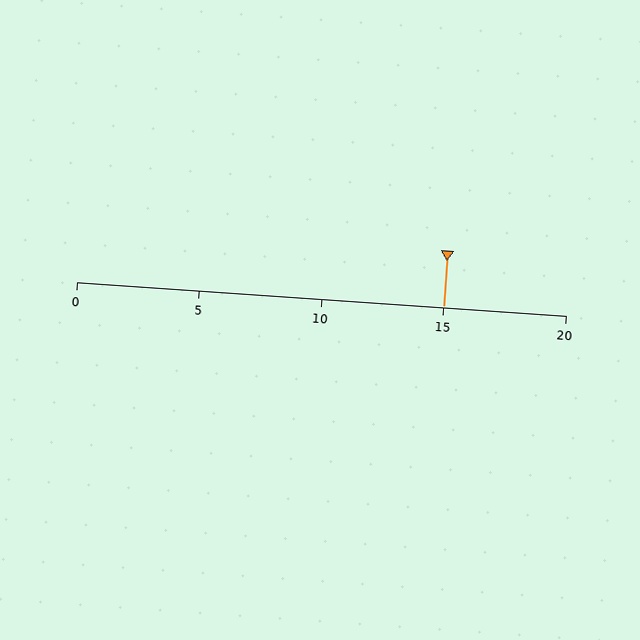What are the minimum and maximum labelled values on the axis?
The axis runs from 0 to 20.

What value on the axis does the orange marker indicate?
The marker indicates approximately 15.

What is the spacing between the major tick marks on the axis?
The major ticks are spaced 5 apart.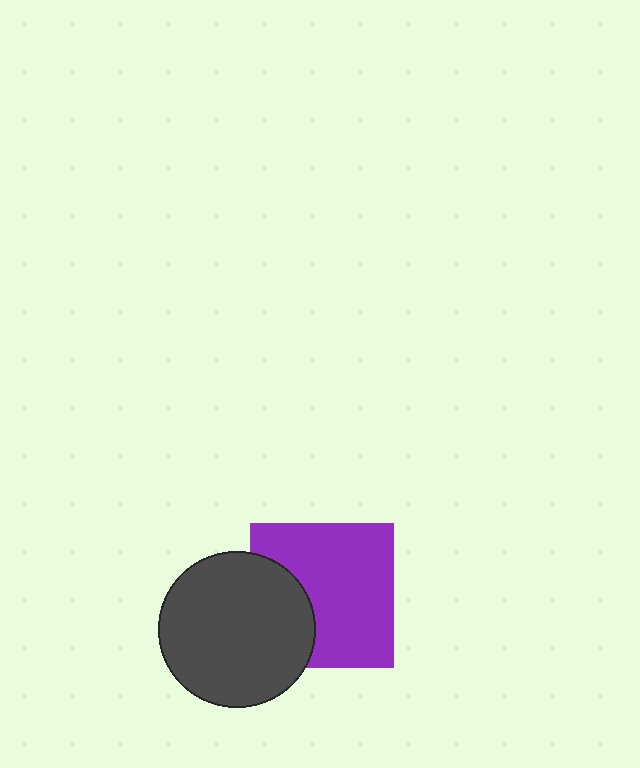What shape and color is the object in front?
The object in front is a dark gray circle.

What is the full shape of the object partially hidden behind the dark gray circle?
The partially hidden object is a purple square.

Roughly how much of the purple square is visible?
Most of it is visible (roughly 70%).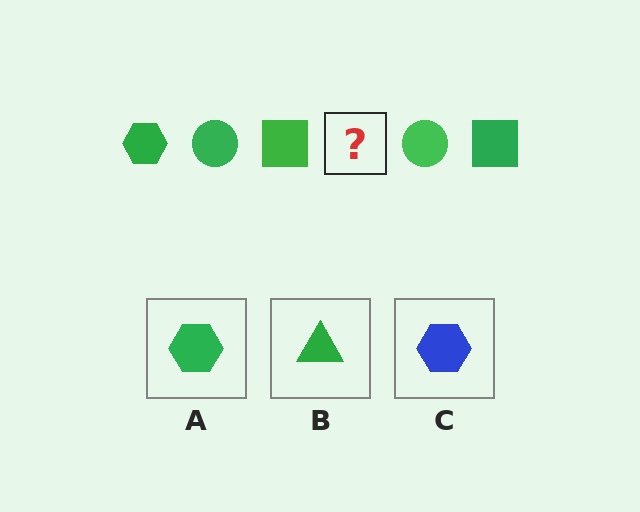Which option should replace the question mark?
Option A.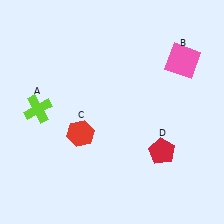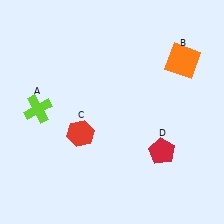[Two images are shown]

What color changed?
The square (B) changed from pink in Image 1 to orange in Image 2.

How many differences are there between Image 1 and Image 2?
There is 1 difference between the two images.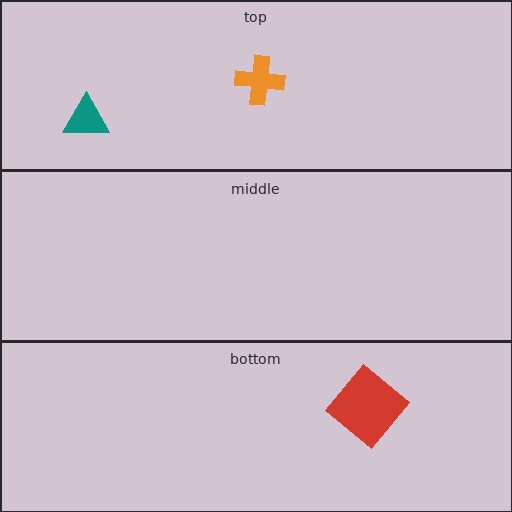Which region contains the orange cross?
The top region.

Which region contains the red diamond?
The bottom region.